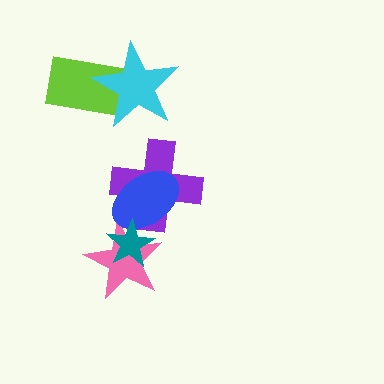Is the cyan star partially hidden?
No, no other shape covers it.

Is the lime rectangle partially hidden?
Yes, it is partially covered by another shape.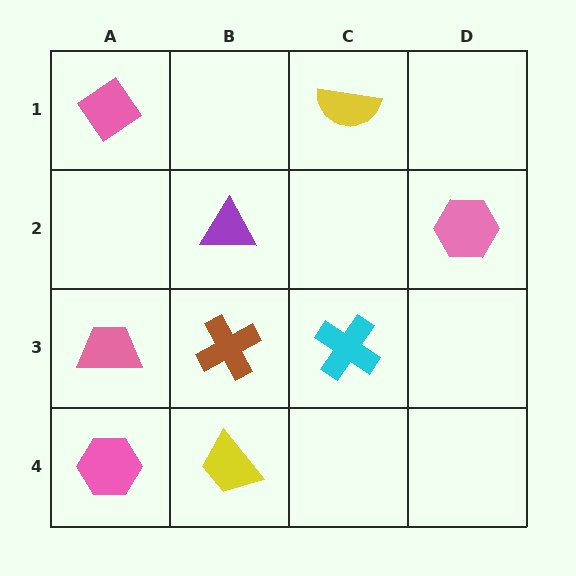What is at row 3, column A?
A pink trapezoid.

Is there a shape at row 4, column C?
No, that cell is empty.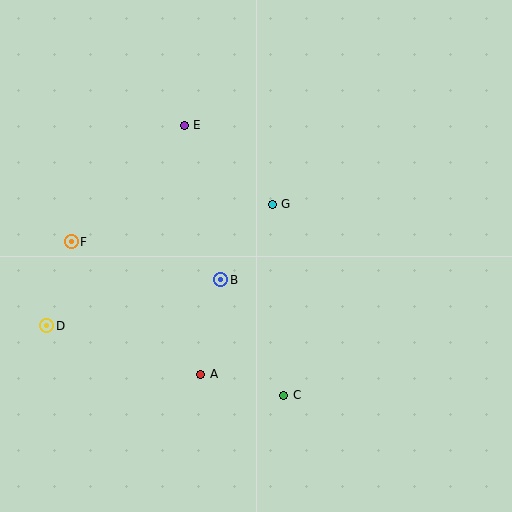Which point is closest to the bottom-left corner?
Point D is closest to the bottom-left corner.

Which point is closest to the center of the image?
Point B at (221, 280) is closest to the center.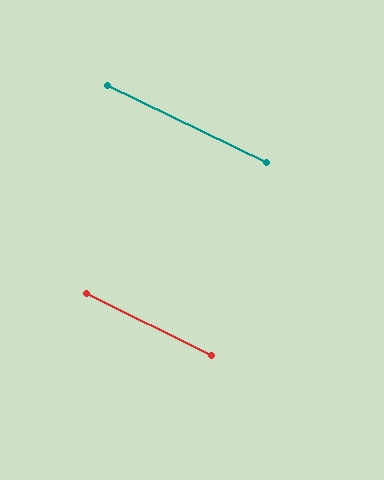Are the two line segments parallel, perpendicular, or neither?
Parallel — their directions differ by only 0.5°.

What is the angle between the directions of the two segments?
Approximately 1 degree.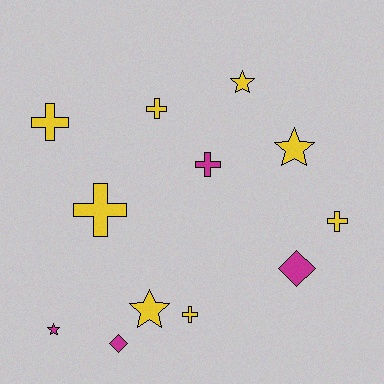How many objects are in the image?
There are 12 objects.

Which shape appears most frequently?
Cross, with 6 objects.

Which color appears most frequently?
Yellow, with 8 objects.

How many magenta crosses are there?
There is 1 magenta cross.